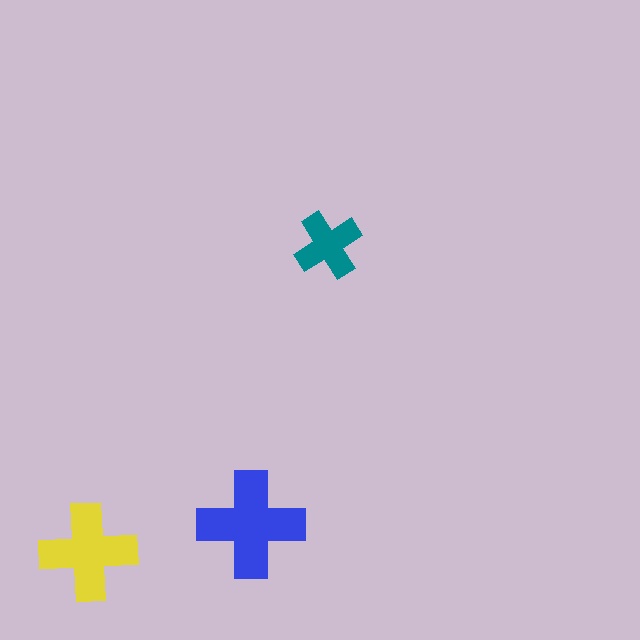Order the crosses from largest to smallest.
the blue one, the yellow one, the teal one.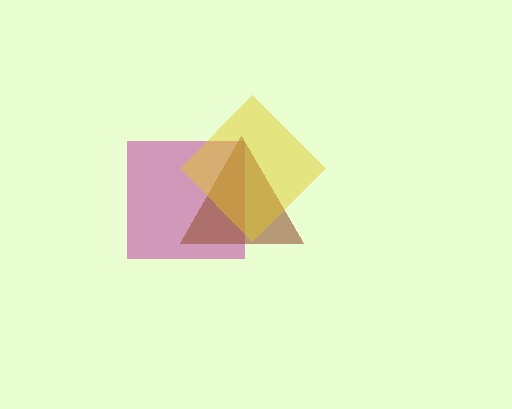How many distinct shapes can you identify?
There are 3 distinct shapes: a magenta square, a brown triangle, a yellow diamond.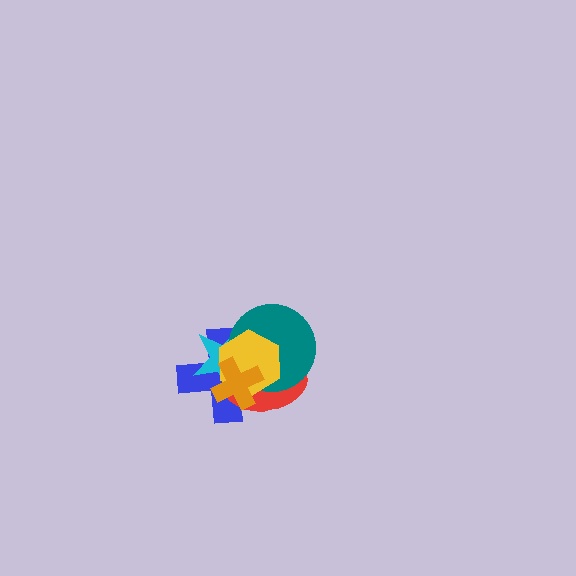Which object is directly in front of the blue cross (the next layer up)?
The red ellipse is directly in front of the blue cross.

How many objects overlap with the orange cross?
5 objects overlap with the orange cross.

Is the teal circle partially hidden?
Yes, it is partially covered by another shape.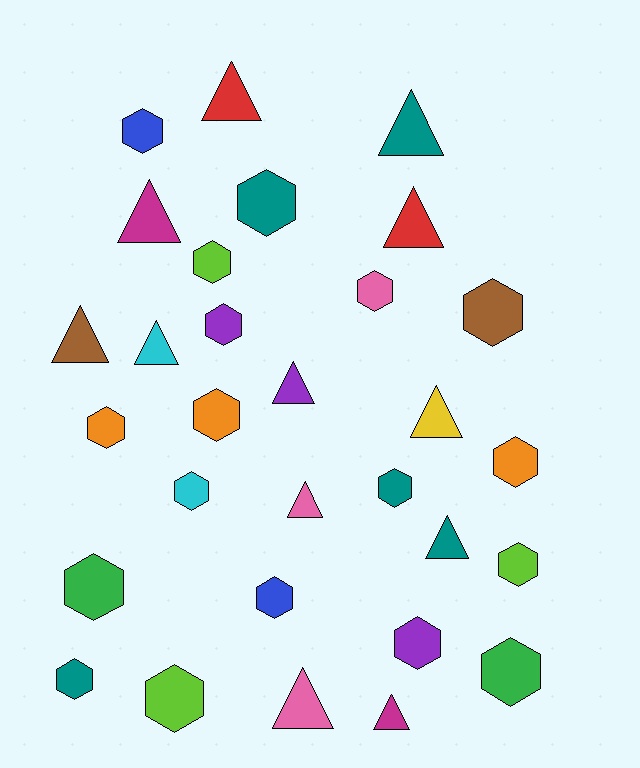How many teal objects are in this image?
There are 5 teal objects.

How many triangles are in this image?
There are 12 triangles.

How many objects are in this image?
There are 30 objects.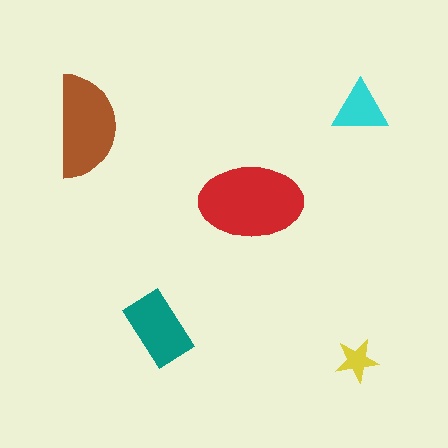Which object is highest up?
The cyan triangle is topmost.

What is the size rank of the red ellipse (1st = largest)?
1st.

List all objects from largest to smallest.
The red ellipse, the brown semicircle, the teal rectangle, the cyan triangle, the yellow star.